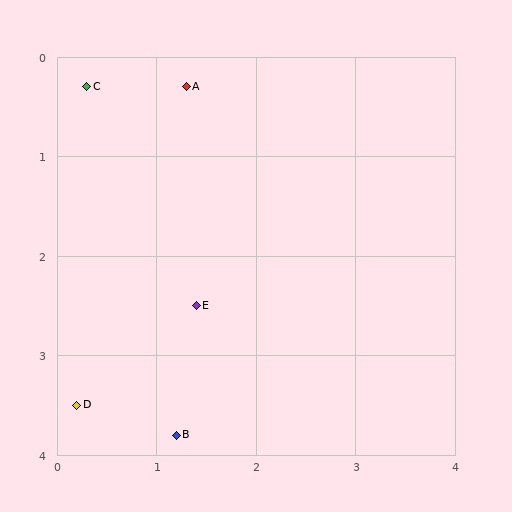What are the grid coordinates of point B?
Point B is at approximately (1.2, 3.8).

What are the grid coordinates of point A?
Point A is at approximately (1.3, 0.3).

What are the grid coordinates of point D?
Point D is at approximately (0.2, 3.5).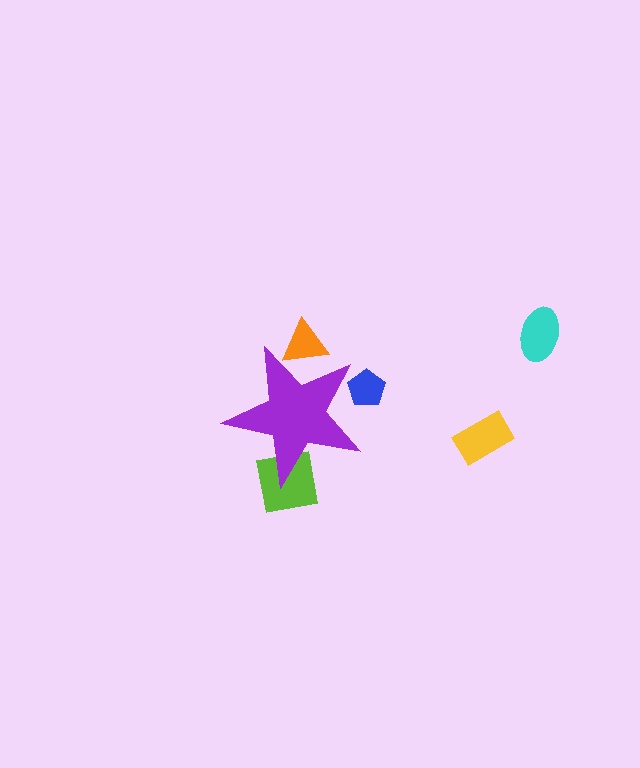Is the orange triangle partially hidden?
Yes, the orange triangle is partially hidden behind the purple star.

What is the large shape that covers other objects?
A purple star.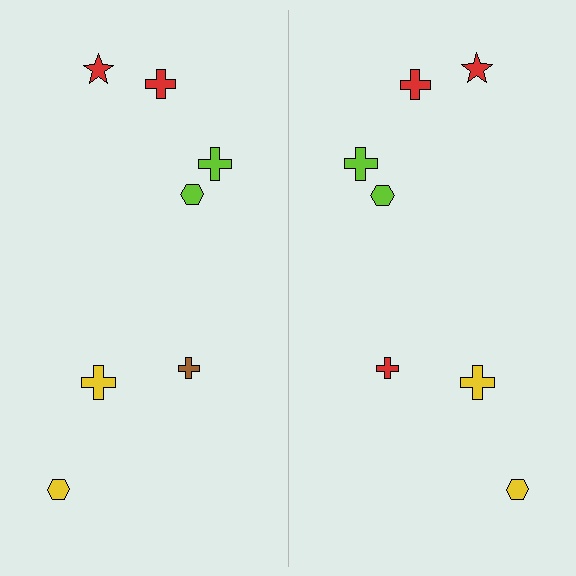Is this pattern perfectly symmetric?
No, the pattern is not perfectly symmetric. The red cross on the right side breaks the symmetry — its mirror counterpart is brown.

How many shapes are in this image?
There are 14 shapes in this image.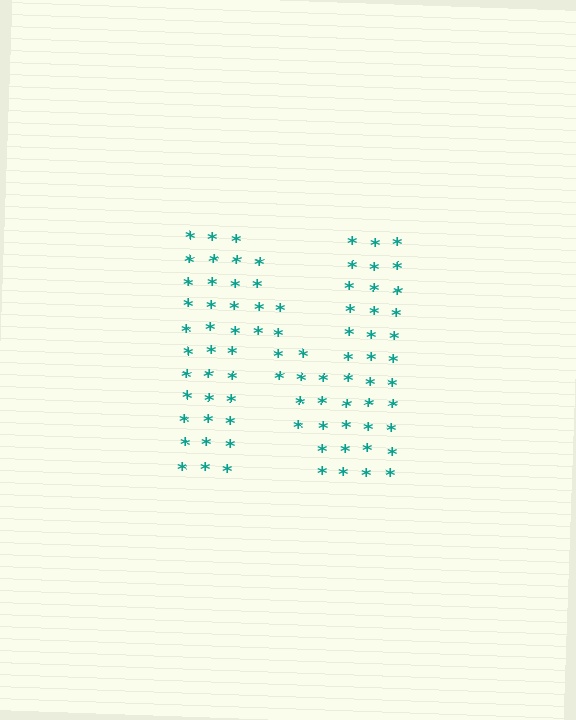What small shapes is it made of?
It is made of small asterisks.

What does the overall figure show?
The overall figure shows the letter N.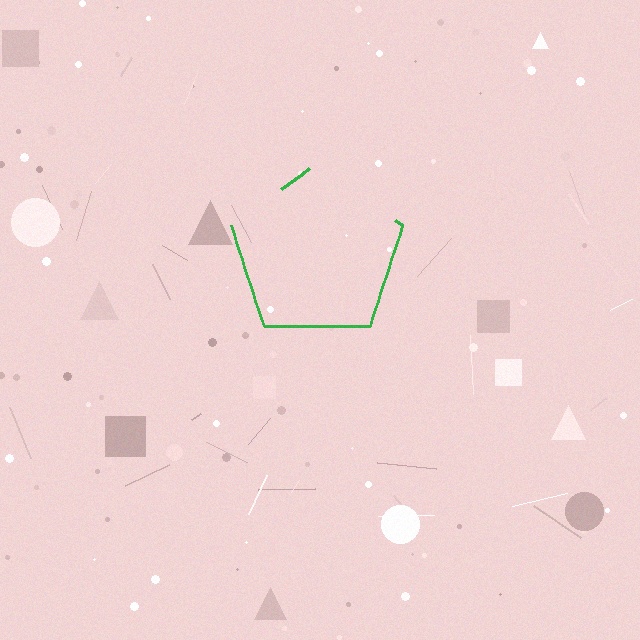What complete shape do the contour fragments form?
The contour fragments form a pentagon.